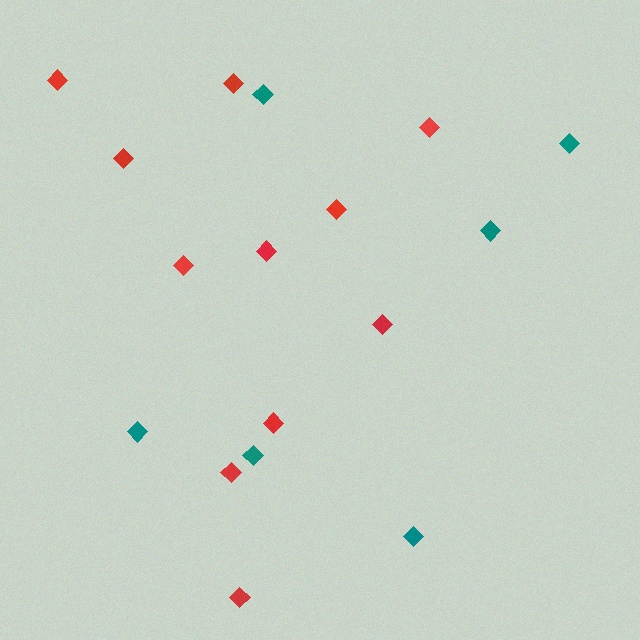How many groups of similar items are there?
There are 2 groups: one group of teal diamonds (6) and one group of red diamonds (11).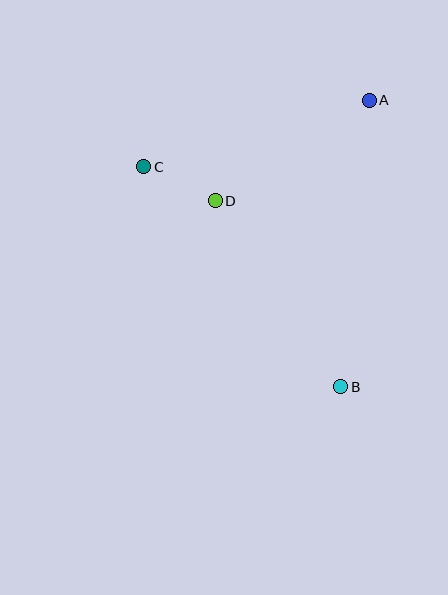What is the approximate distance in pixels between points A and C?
The distance between A and C is approximately 235 pixels.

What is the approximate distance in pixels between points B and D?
The distance between B and D is approximately 224 pixels.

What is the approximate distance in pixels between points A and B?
The distance between A and B is approximately 288 pixels.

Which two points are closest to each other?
Points C and D are closest to each other.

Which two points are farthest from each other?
Points B and C are farthest from each other.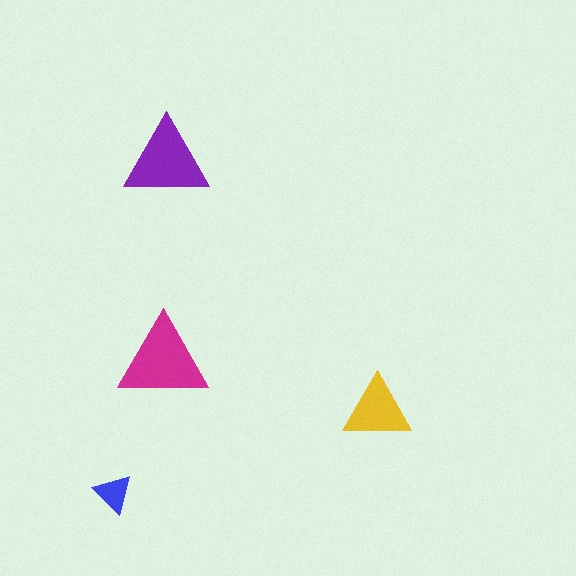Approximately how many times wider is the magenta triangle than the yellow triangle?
About 1.5 times wider.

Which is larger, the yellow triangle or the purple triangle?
The purple one.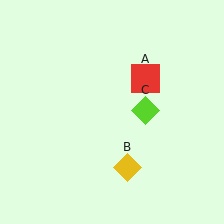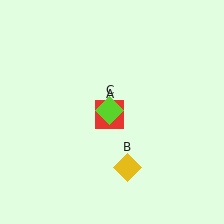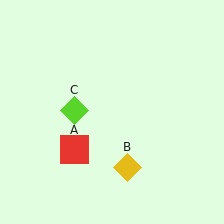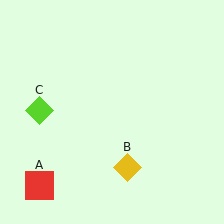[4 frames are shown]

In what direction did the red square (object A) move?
The red square (object A) moved down and to the left.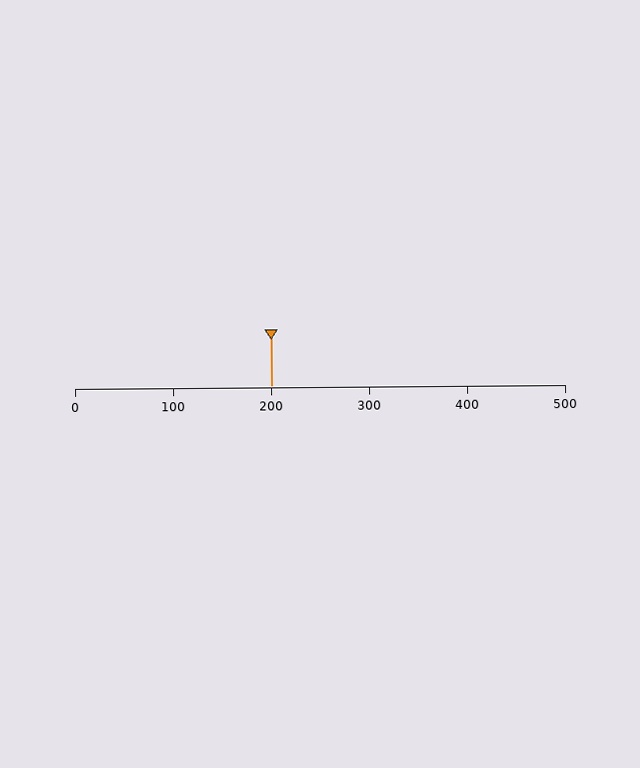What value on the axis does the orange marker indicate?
The marker indicates approximately 200.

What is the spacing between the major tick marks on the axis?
The major ticks are spaced 100 apart.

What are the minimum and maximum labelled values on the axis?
The axis runs from 0 to 500.